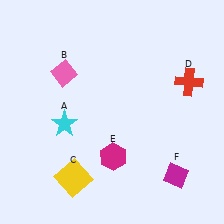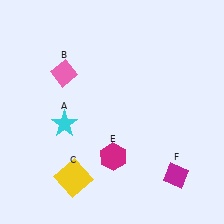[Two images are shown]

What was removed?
The red cross (D) was removed in Image 2.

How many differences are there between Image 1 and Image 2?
There is 1 difference between the two images.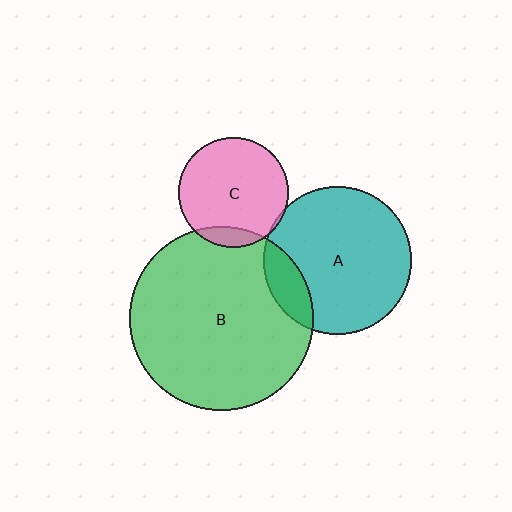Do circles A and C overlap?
Yes.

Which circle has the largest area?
Circle B (green).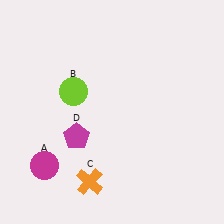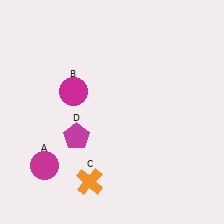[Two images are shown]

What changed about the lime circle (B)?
In Image 1, B is lime. In Image 2, it changed to magenta.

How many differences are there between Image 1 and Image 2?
There is 1 difference between the two images.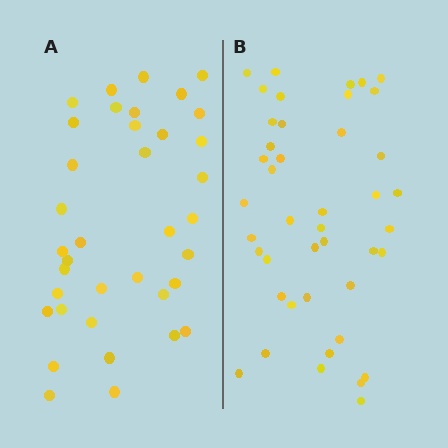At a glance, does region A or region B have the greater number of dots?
Region B (the right region) has more dots.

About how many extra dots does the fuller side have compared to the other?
Region B has about 6 more dots than region A.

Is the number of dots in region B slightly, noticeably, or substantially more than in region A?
Region B has only slightly more — the two regions are fairly close. The ratio is roughly 1.2 to 1.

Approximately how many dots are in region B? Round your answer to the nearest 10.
About 40 dots. (The exact count is 43, which rounds to 40.)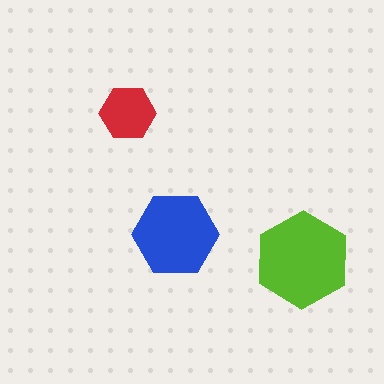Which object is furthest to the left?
The red hexagon is leftmost.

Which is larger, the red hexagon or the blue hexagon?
The blue one.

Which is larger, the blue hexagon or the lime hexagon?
The lime one.